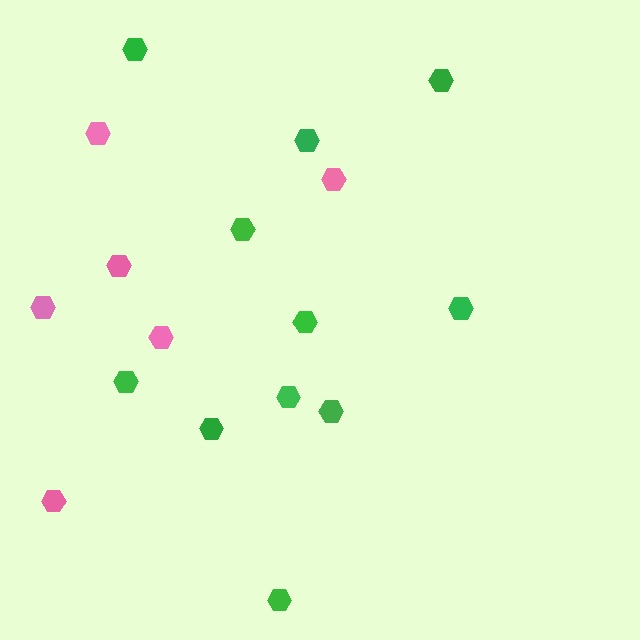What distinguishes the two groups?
There are 2 groups: one group of green hexagons (11) and one group of pink hexagons (6).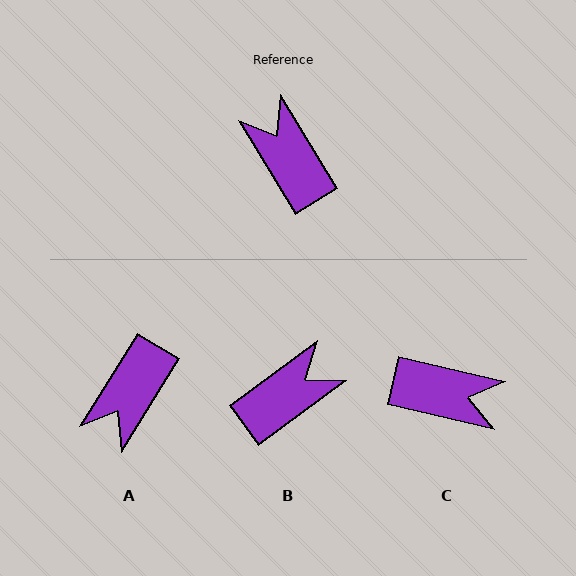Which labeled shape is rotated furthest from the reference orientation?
C, about 134 degrees away.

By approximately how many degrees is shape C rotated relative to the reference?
Approximately 134 degrees clockwise.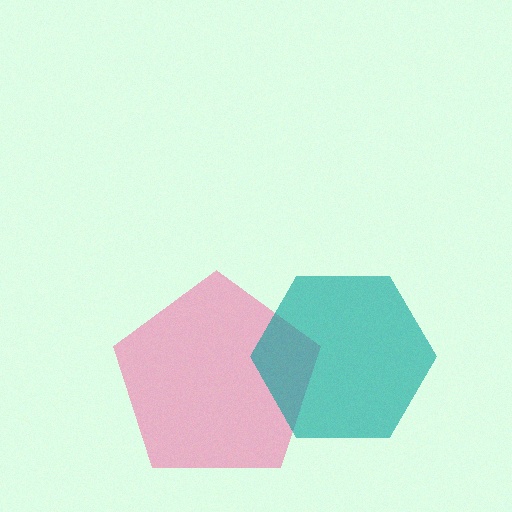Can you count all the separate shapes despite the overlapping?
Yes, there are 2 separate shapes.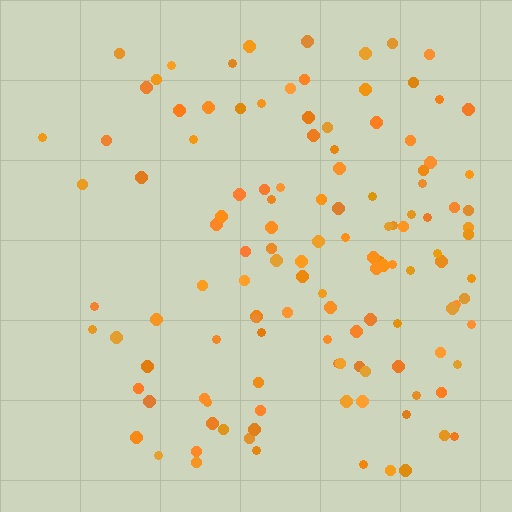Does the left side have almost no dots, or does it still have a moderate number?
Still a moderate number, just noticeably fewer than the right.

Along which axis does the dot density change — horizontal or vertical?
Horizontal.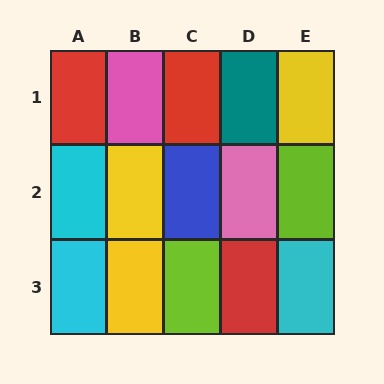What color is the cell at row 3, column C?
Lime.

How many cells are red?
3 cells are red.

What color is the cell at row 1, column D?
Teal.